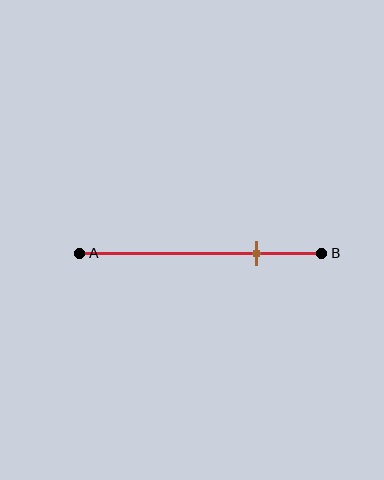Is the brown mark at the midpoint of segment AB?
No, the mark is at about 75% from A, not at the 50% midpoint.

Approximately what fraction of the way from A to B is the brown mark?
The brown mark is approximately 75% of the way from A to B.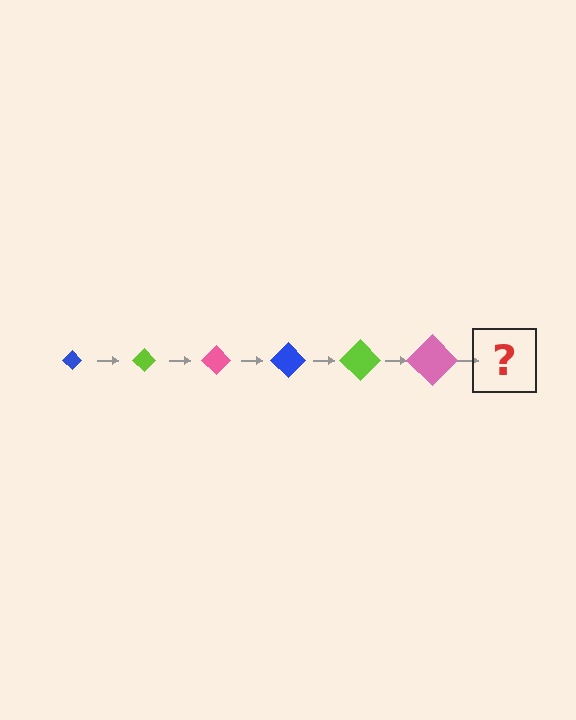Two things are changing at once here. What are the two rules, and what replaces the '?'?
The two rules are that the diamond grows larger each step and the color cycles through blue, lime, and pink. The '?' should be a blue diamond, larger than the previous one.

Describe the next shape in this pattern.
It should be a blue diamond, larger than the previous one.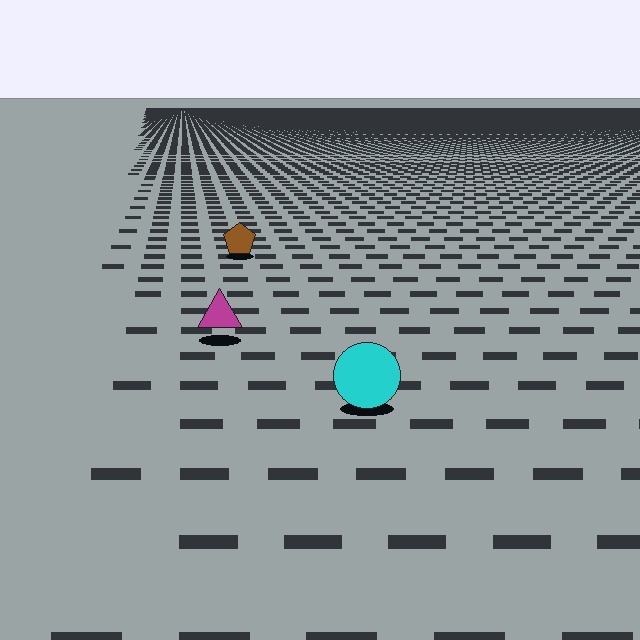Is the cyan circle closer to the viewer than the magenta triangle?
Yes. The cyan circle is closer — you can tell from the texture gradient: the ground texture is coarser near it.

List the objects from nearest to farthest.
From nearest to farthest: the cyan circle, the magenta triangle, the brown pentagon.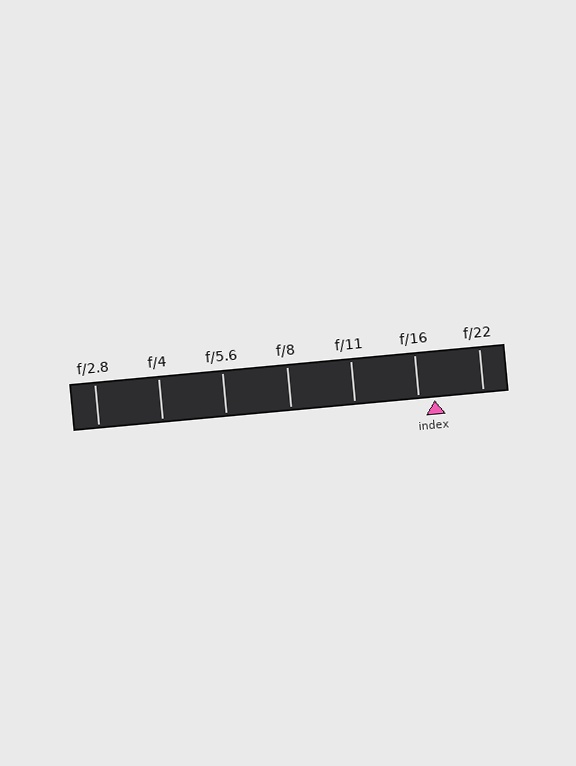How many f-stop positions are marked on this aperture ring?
There are 7 f-stop positions marked.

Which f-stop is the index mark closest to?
The index mark is closest to f/16.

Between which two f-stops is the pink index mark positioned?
The index mark is between f/16 and f/22.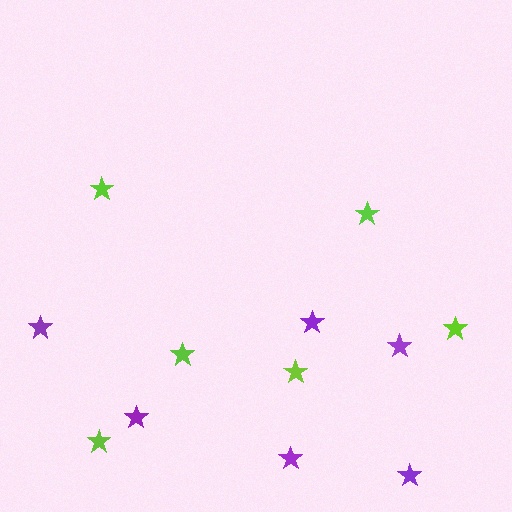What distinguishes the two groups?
There are 2 groups: one group of lime stars (6) and one group of purple stars (6).